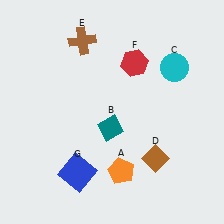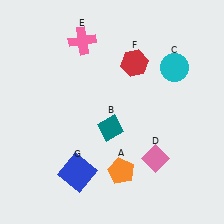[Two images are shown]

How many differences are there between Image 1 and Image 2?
There are 2 differences between the two images.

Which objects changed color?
D changed from brown to pink. E changed from brown to pink.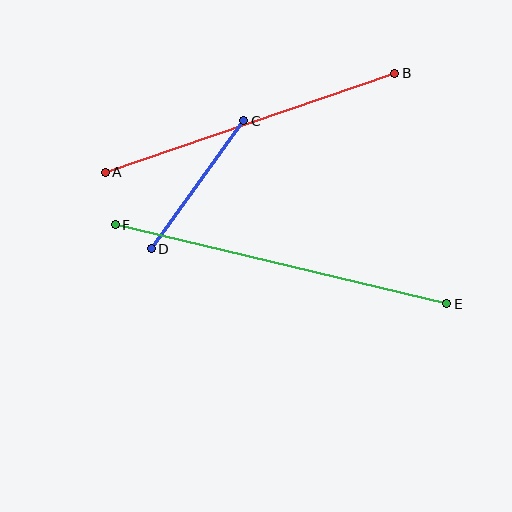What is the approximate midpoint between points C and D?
The midpoint is at approximately (197, 185) pixels.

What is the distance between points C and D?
The distance is approximately 158 pixels.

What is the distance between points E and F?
The distance is approximately 341 pixels.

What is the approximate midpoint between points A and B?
The midpoint is at approximately (250, 123) pixels.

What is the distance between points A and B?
The distance is approximately 306 pixels.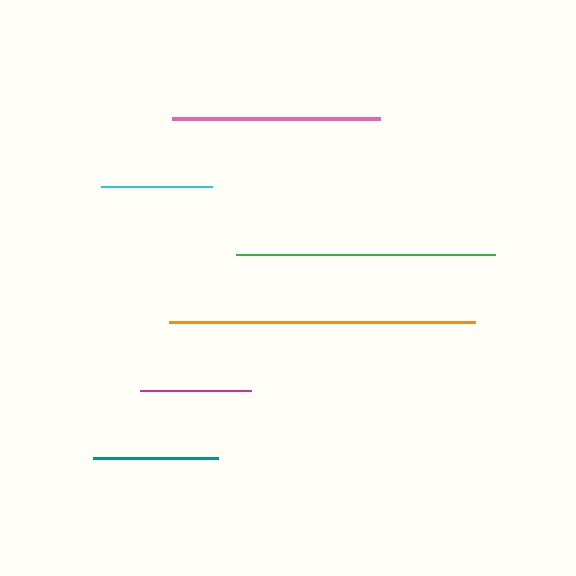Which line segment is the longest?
The orange line is the longest at approximately 306 pixels.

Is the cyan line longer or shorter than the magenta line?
The cyan line is longer than the magenta line.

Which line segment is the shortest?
The magenta line is the shortest at approximately 111 pixels.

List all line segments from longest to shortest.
From longest to shortest: orange, green, pink, teal, cyan, magenta.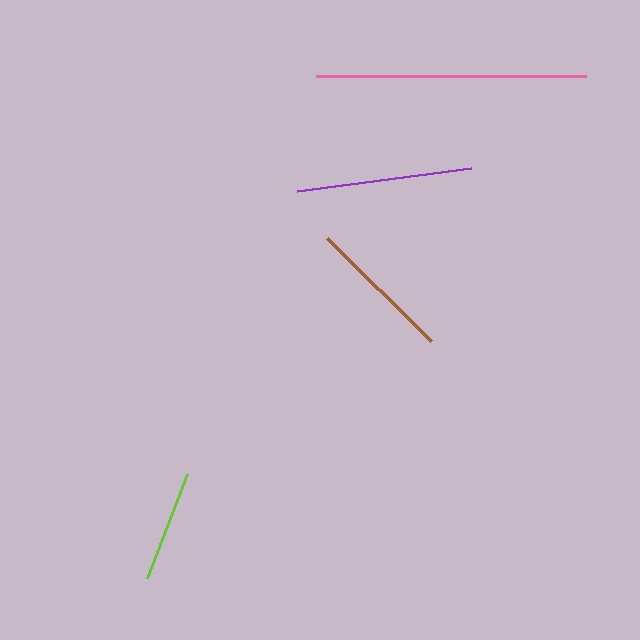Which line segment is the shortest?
The lime line is the shortest at approximately 111 pixels.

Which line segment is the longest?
The pink line is the longest at approximately 270 pixels.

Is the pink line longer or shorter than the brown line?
The pink line is longer than the brown line.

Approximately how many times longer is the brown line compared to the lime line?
The brown line is approximately 1.3 times the length of the lime line.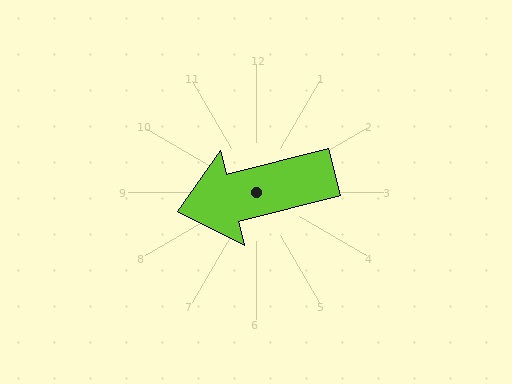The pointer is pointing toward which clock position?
Roughly 9 o'clock.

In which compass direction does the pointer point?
West.